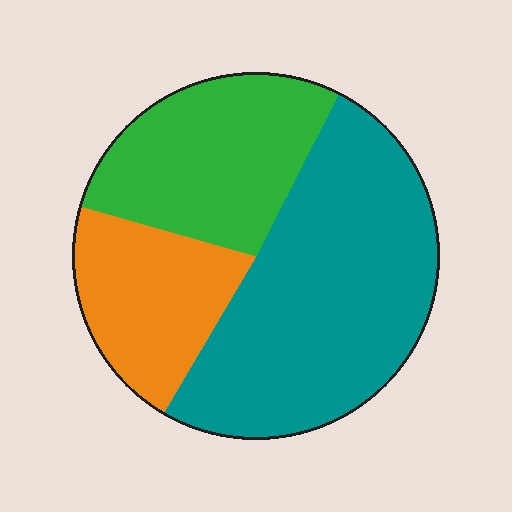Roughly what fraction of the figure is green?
Green takes up about one quarter (1/4) of the figure.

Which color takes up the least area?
Orange, at roughly 20%.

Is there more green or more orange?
Green.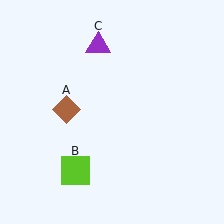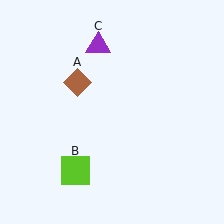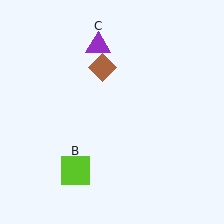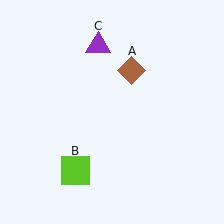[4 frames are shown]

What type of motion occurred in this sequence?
The brown diamond (object A) rotated clockwise around the center of the scene.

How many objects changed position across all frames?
1 object changed position: brown diamond (object A).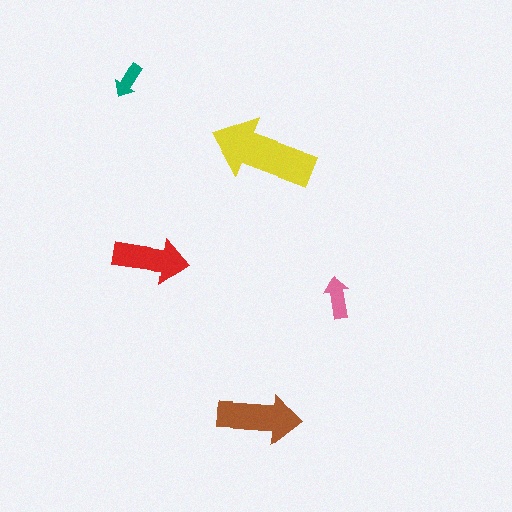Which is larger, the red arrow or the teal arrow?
The red one.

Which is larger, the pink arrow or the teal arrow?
The pink one.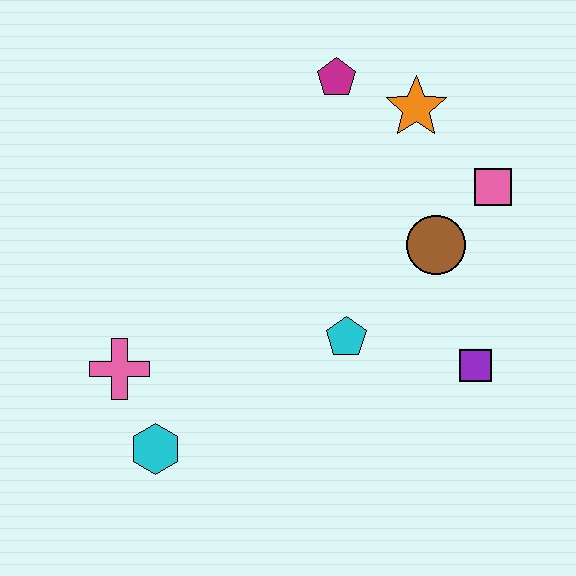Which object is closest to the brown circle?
The pink square is closest to the brown circle.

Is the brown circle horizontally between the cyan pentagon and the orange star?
No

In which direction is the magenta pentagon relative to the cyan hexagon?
The magenta pentagon is above the cyan hexagon.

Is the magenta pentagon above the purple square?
Yes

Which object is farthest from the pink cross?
The pink square is farthest from the pink cross.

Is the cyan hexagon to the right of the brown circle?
No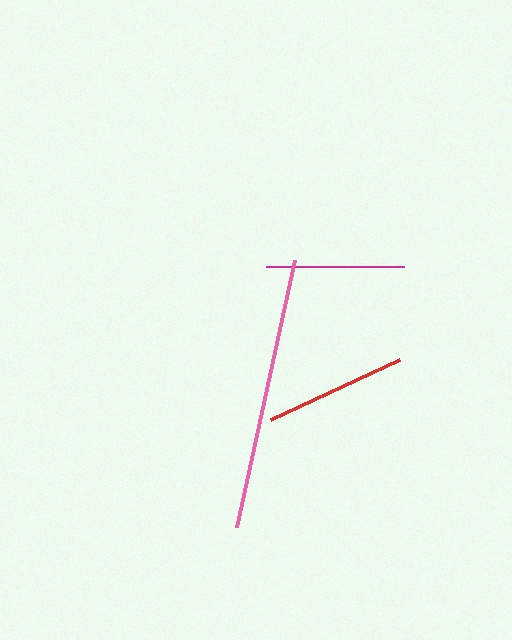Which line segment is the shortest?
The magenta line is the shortest at approximately 138 pixels.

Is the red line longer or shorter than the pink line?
The pink line is longer than the red line.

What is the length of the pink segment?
The pink segment is approximately 273 pixels long.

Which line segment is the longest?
The pink line is the longest at approximately 273 pixels.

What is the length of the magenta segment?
The magenta segment is approximately 138 pixels long.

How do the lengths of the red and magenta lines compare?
The red and magenta lines are approximately the same length.